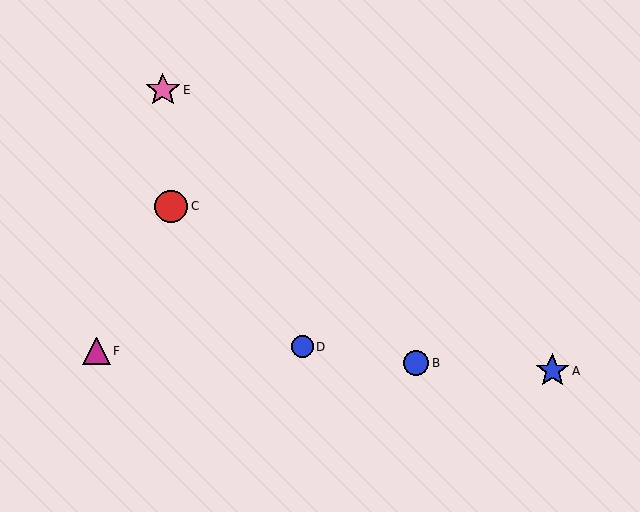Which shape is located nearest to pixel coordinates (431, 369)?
The blue circle (labeled B) at (416, 363) is nearest to that location.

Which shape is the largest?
The pink star (labeled E) is the largest.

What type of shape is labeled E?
Shape E is a pink star.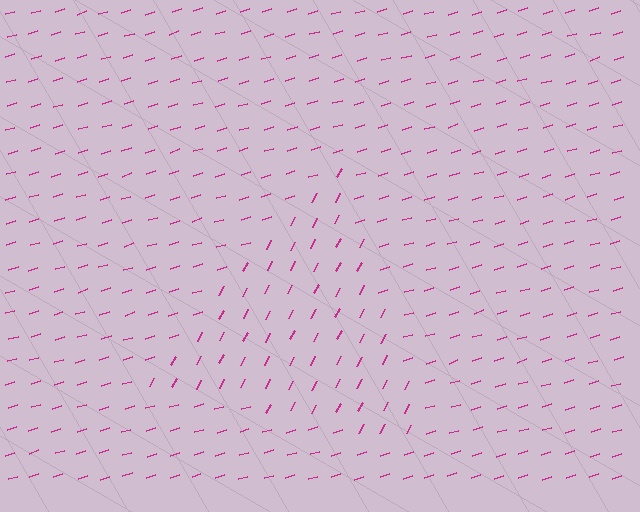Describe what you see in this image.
The image is filled with small magenta line segments. A triangle region in the image has lines oriented differently from the surrounding lines, creating a visible texture boundary.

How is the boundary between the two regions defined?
The boundary is defined purely by a change in line orientation (approximately 45 degrees difference). All lines are the same color and thickness.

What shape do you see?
I see a triangle.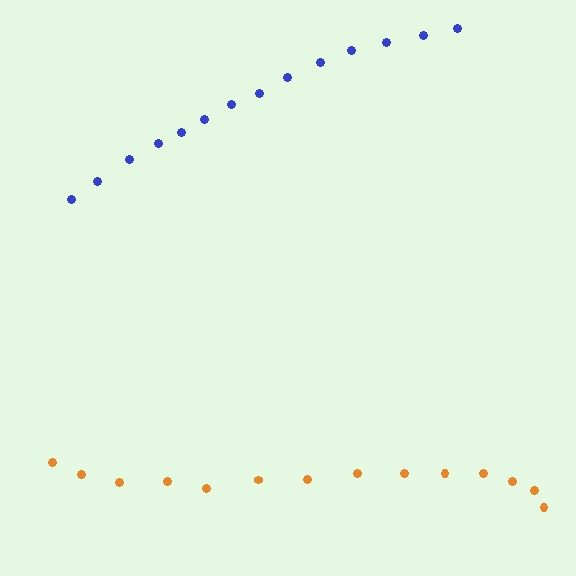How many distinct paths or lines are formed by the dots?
There are 2 distinct paths.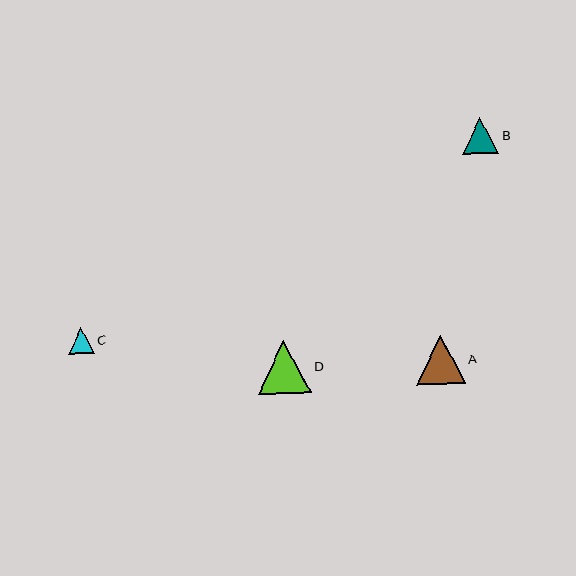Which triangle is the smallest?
Triangle C is the smallest with a size of approximately 26 pixels.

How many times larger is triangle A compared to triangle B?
Triangle A is approximately 1.4 times the size of triangle B.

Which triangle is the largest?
Triangle D is the largest with a size of approximately 53 pixels.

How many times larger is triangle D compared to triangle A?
Triangle D is approximately 1.1 times the size of triangle A.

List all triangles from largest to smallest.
From largest to smallest: D, A, B, C.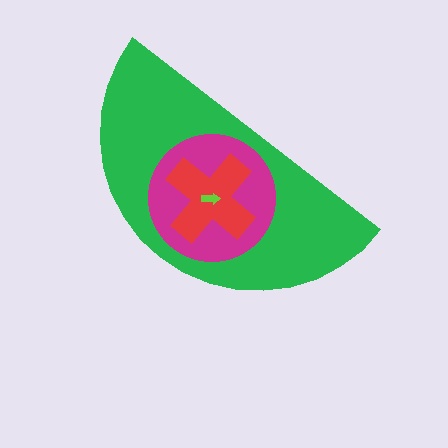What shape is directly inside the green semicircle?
The magenta circle.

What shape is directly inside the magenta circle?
The red cross.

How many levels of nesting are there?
4.